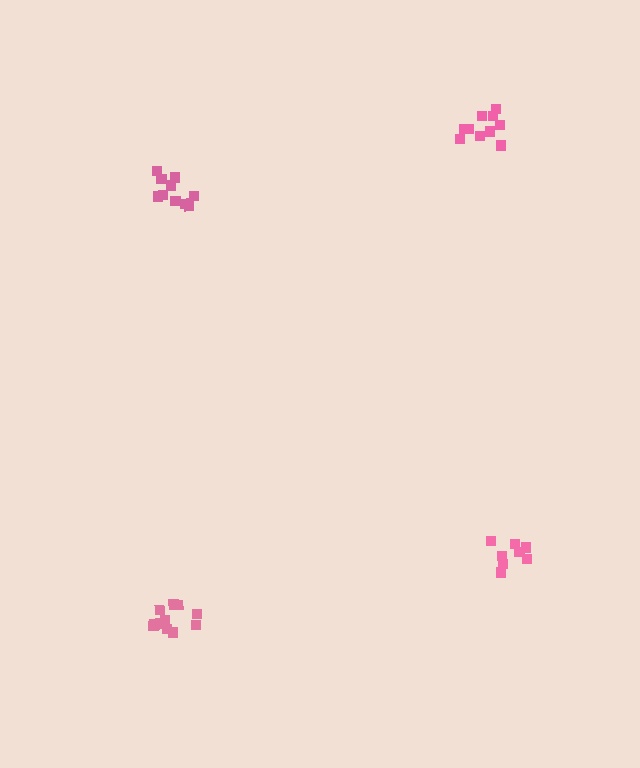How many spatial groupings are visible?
There are 4 spatial groupings.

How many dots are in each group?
Group 1: 10 dots, Group 2: 10 dots, Group 3: 12 dots, Group 4: 8 dots (40 total).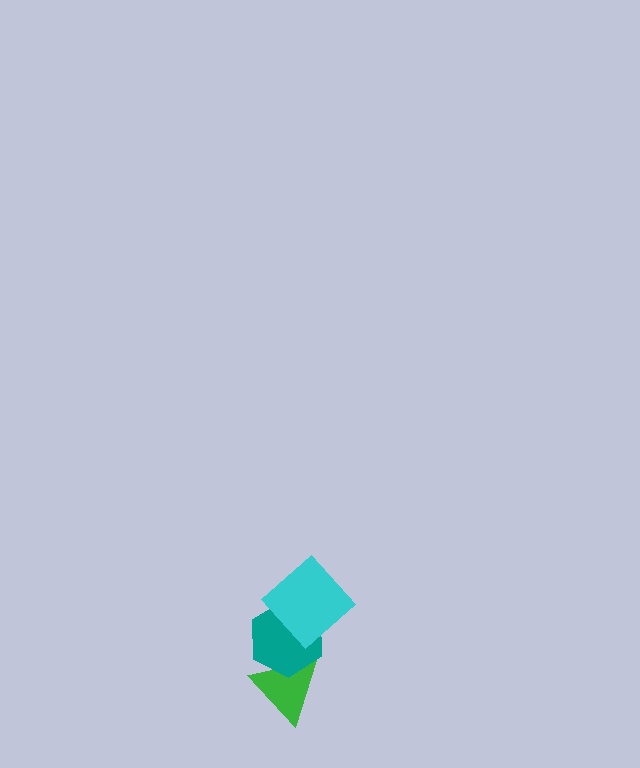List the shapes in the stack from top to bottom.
From top to bottom: the cyan diamond, the teal hexagon, the green triangle.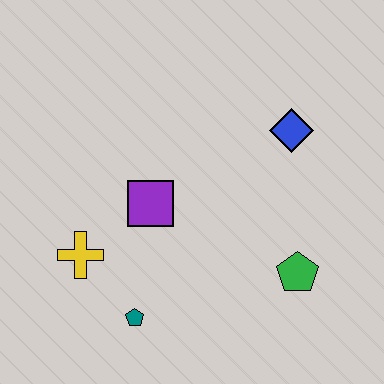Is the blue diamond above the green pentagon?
Yes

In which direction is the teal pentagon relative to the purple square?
The teal pentagon is below the purple square.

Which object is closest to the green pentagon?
The blue diamond is closest to the green pentagon.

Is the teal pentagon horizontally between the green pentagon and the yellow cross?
Yes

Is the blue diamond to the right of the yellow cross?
Yes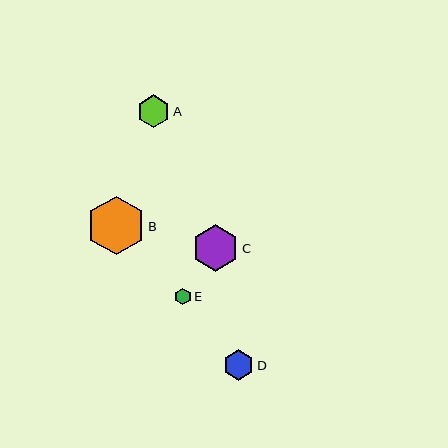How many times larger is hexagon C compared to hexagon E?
Hexagon C is approximately 2.8 times the size of hexagon E.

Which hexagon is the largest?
Hexagon B is the largest with a size of approximately 58 pixels.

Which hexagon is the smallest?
Hexagon E is the smallest with a size of approximately 17 pixels.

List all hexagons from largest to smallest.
From largest to smallest: B, C, A, D, E.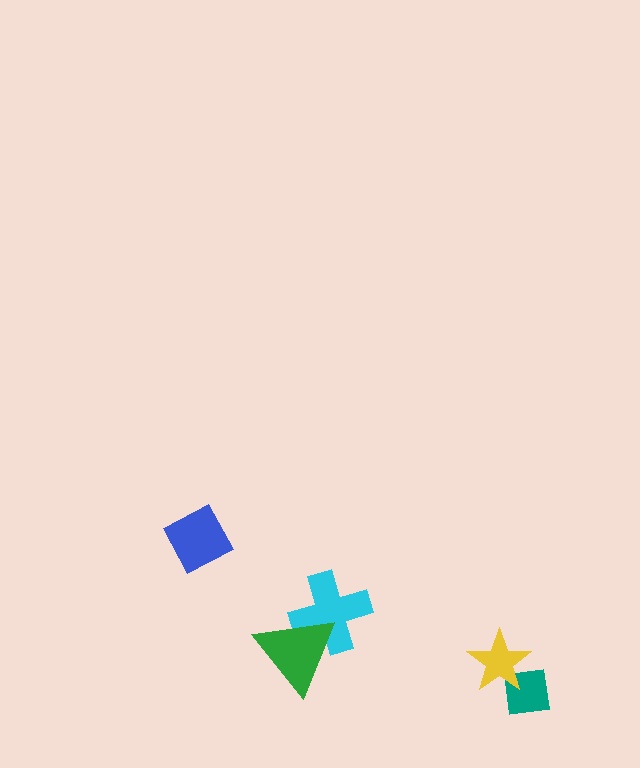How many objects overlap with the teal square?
1 object overlaps with the teal square.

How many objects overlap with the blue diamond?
0 objects overlap with the blue diamond.